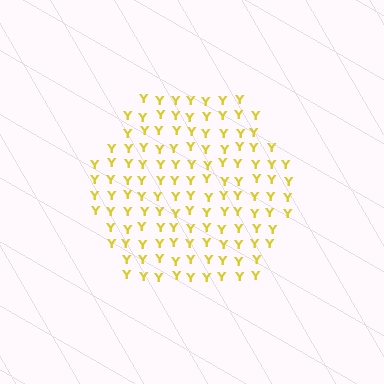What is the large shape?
The large shape is a hexagon.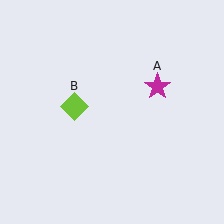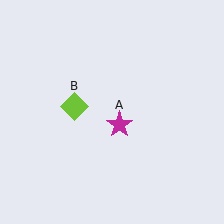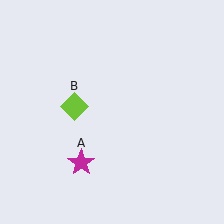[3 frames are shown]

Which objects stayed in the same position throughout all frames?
Lime diamond (object B) remained stationary.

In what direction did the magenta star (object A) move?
The magenta star (object A) moved down and to the left.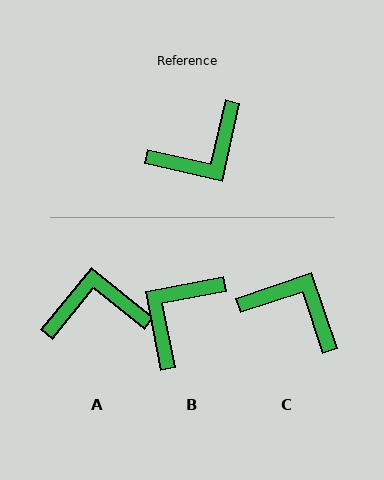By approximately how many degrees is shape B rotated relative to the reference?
Approximately 157 degrees clockwise.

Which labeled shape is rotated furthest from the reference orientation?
B, about 157 degrees away.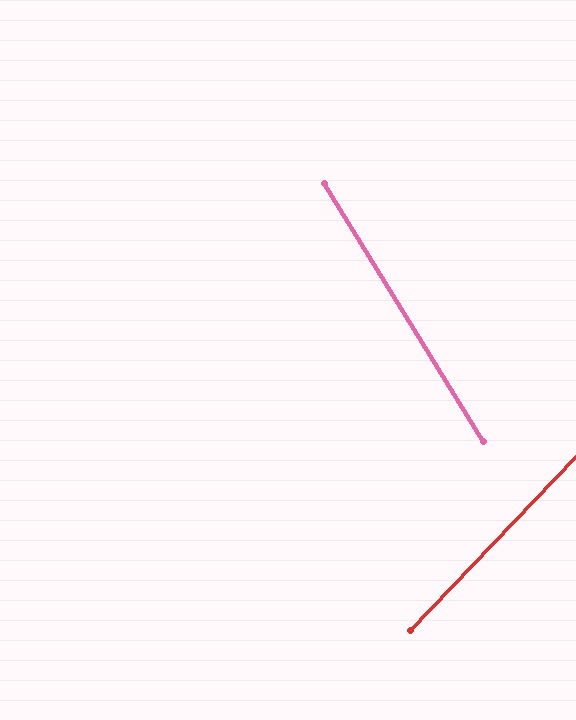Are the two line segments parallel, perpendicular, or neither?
Neither parallel nor perpendicular — they differ by about 75°.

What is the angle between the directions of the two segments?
Approximately 75 degrees.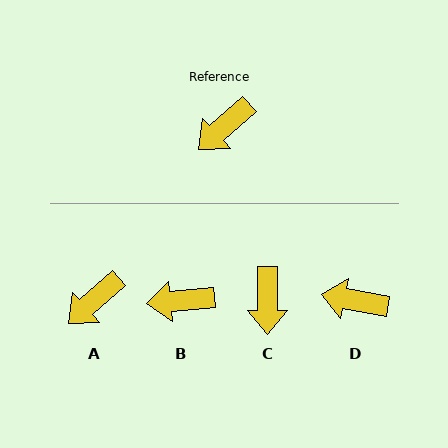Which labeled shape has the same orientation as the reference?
A.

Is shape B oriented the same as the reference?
No, it is off by about 37 degrees.